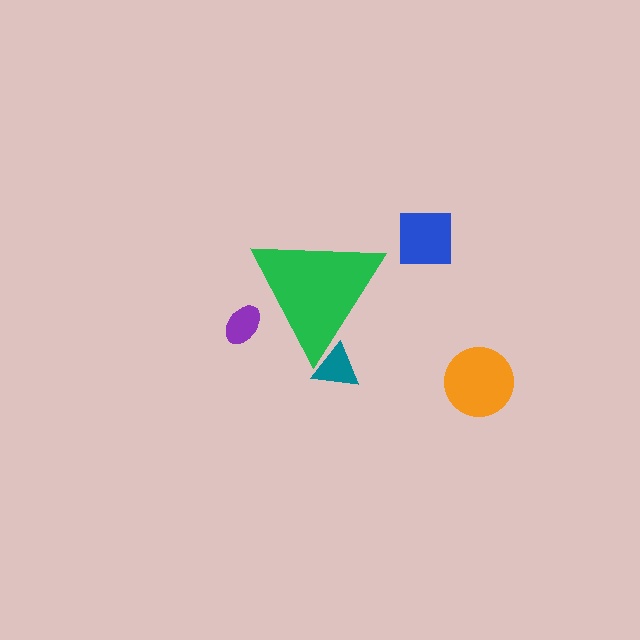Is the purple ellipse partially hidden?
Yes, the purple ellipse is partially hidden behind the green triangle.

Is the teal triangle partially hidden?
Yes, the teal triangle is partially hidden behind the green triangle.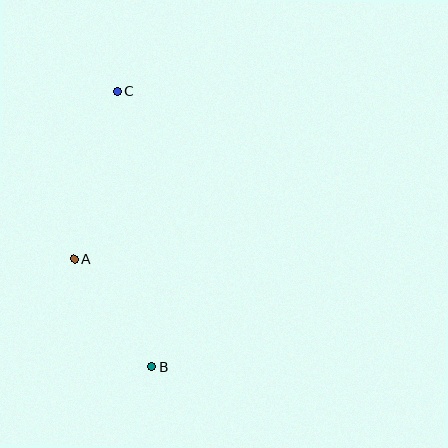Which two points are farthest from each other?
Points B and C are farthest from each other.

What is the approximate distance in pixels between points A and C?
The distance between A and C is approximately 172 pixels.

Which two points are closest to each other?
Points A and B are closest to each other.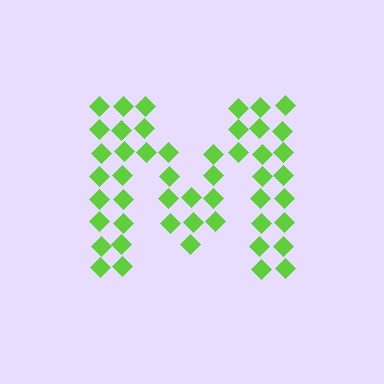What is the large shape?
The large shape is the letter M.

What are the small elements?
The small elements are diamonds.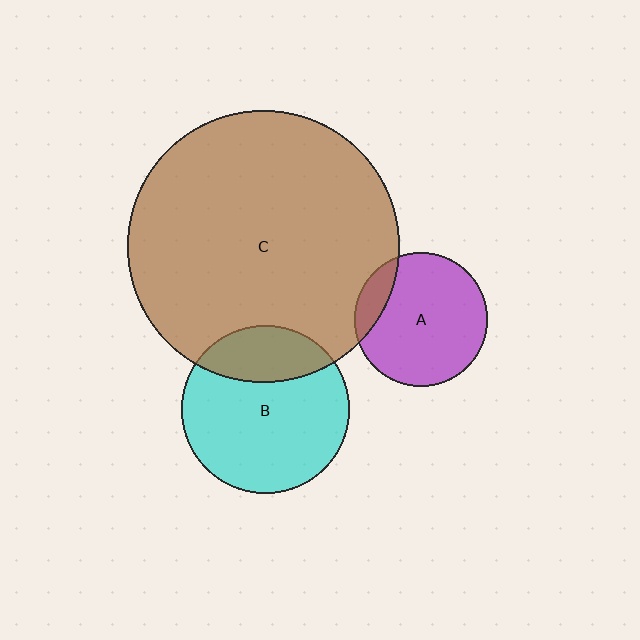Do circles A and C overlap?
Yes.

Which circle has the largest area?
Circle C (brown).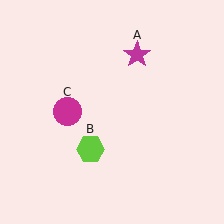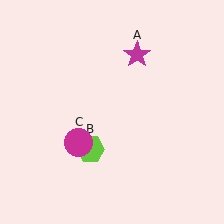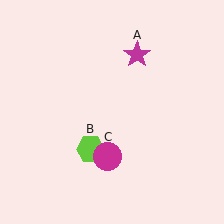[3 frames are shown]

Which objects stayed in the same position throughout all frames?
Magenta star (object A) and lime hexagon (object B) remained stationary.